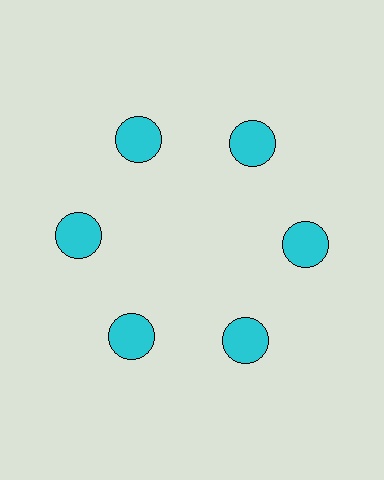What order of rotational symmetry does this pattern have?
This pattern has 6-fold rotational symmetry.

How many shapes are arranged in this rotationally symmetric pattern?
There are 6 shapes, arranged in 6 groups of 1.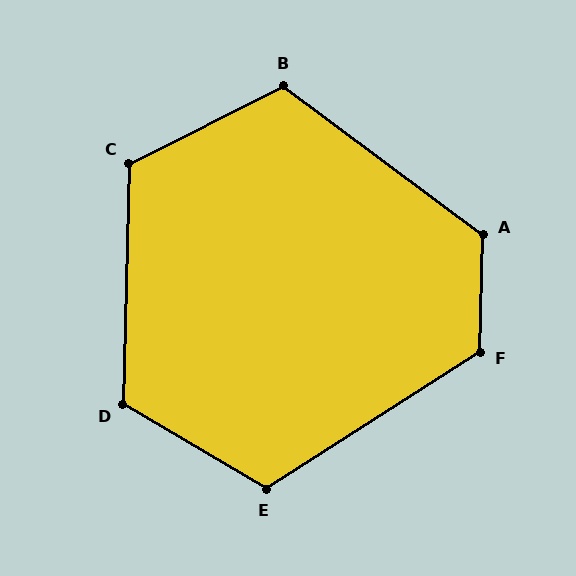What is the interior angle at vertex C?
Approximately 118 degrees (obtuse).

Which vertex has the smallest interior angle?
B, at approximately 117 degrees.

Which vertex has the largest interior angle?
A, at approximately 125 degrees.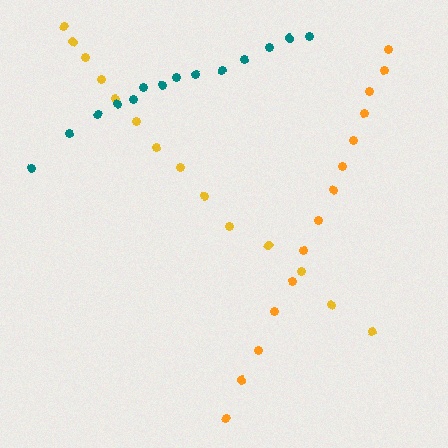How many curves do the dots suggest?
There are 3 distinct paths.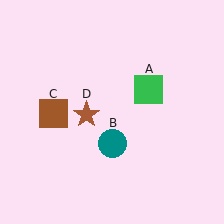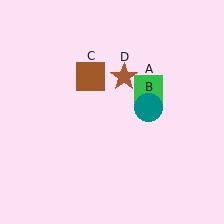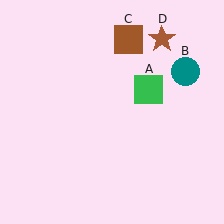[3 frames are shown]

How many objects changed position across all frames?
3 objects changed position: teal circle (object B), brown square (object C), brown star (object D).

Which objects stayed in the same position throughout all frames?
Green square (object A) remained stationary.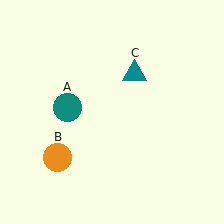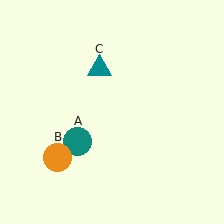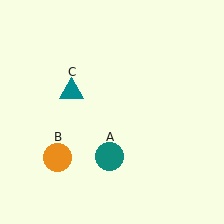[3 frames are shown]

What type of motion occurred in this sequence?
The teal circle (object A), teal triangle (object C) rotated counterclockwise around the center of the scene.